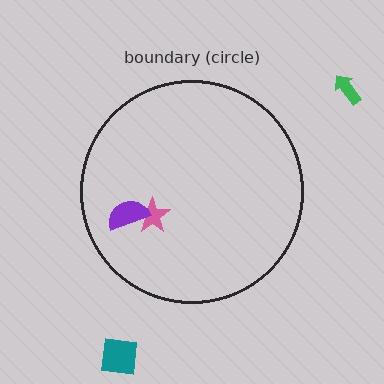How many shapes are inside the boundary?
2 inside, 2 outside.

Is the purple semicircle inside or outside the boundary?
Inside.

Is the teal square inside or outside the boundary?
Outside.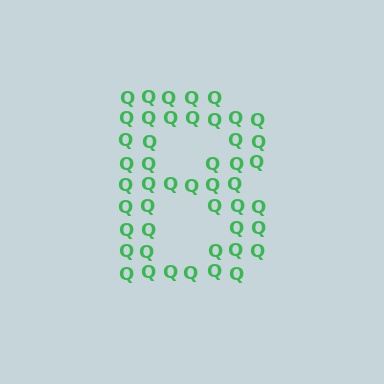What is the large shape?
The large shape is the letter B.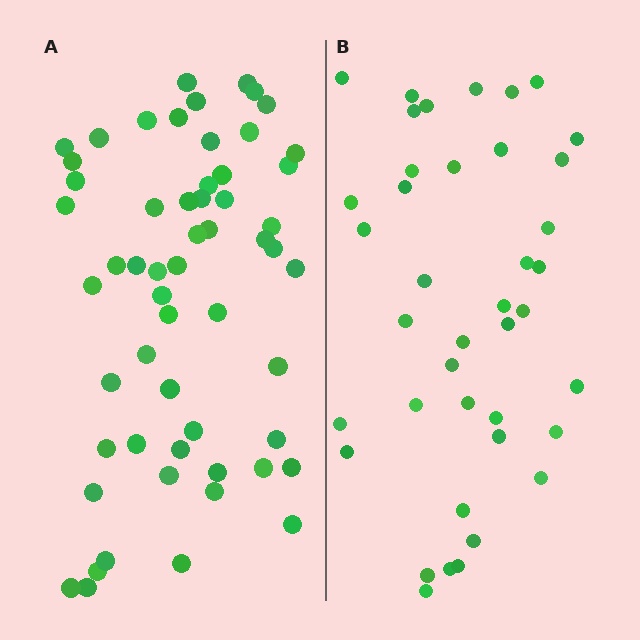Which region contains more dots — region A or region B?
Region A (the left region) has more dots.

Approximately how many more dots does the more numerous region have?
Region A has approximately 15 more dots than region B.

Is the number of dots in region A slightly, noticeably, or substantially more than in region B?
Region A has noticeably more, but not dramatically so. The ratio is roughly 1.4 to 1.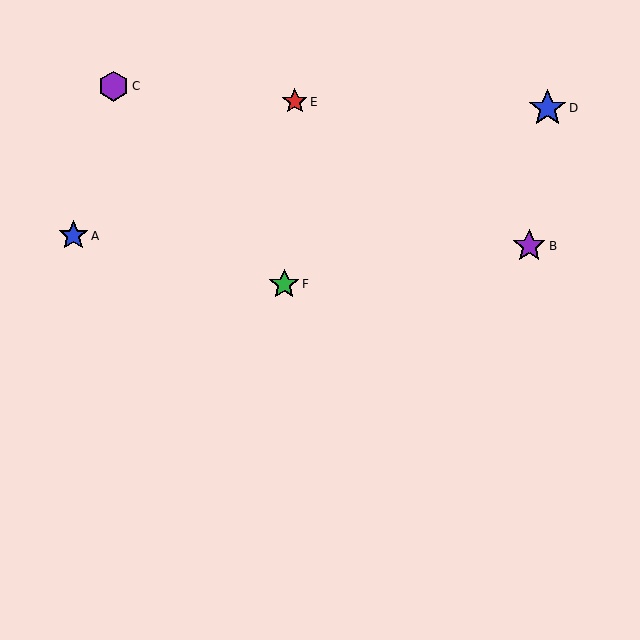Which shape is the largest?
The blue star (labeled D) is the largest.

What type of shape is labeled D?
Shape D is a blue star.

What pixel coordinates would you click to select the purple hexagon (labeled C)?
Click at (114, 86) to select the purple hexagon C.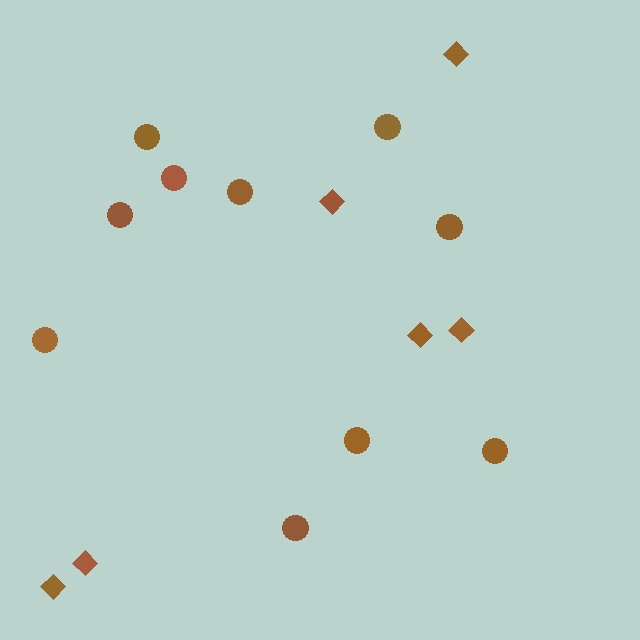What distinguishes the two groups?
There are 2 groups: one group of circles (10) and one group of diamonds (6).